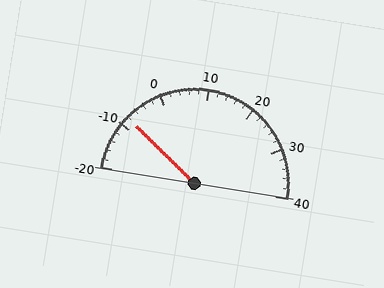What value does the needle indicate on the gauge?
The needle indicates approximately -8.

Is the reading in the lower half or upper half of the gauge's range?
The reading is in the lower half of the range (-20 to 40).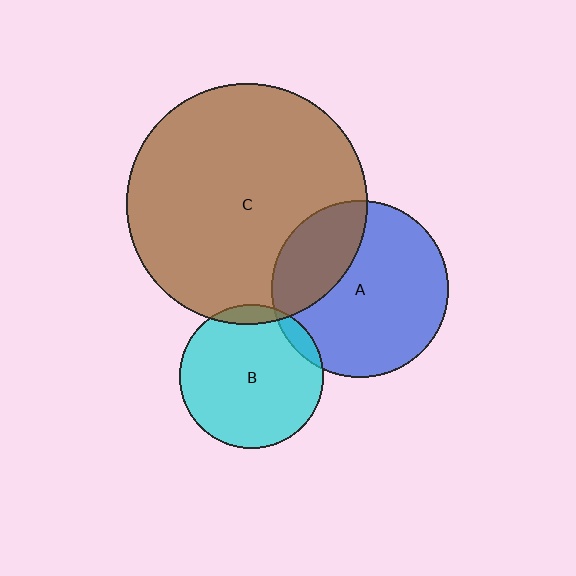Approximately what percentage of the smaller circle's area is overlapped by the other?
Approximately 5%.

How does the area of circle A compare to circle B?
Approximately 1.5 times.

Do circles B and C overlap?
Yes.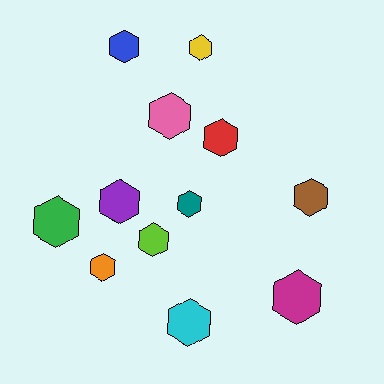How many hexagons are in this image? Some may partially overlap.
There are 12 hexagons.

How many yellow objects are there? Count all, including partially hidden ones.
There is 1 yellow object.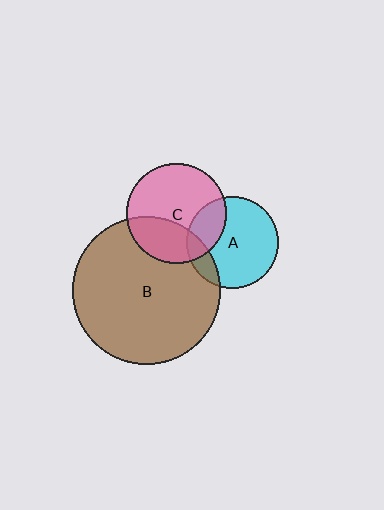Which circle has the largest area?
Circle B (brown).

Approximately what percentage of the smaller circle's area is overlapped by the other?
Approximately 35%.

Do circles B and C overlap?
Yes.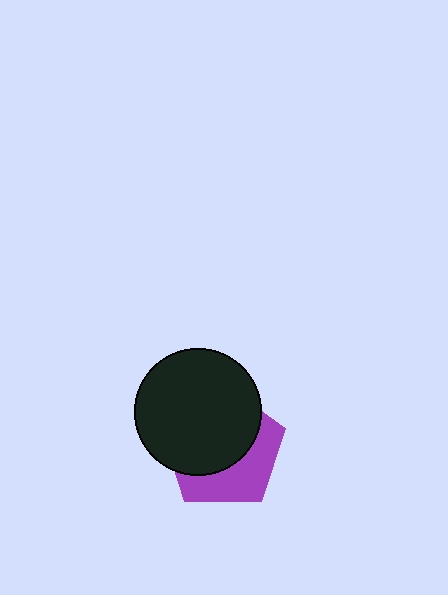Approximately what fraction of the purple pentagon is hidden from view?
Roughly 60% of the purple pentagon is hidden behind the black circle.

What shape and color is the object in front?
The object in front is a black circle.